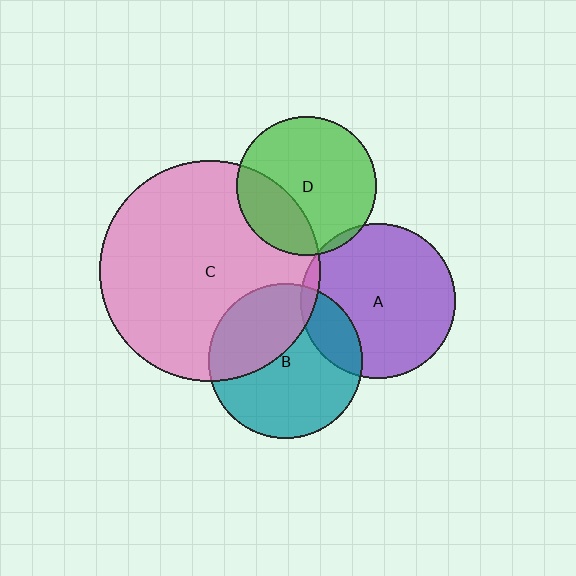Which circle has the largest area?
Circle C (pink).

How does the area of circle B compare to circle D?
Approximately 1.2 times.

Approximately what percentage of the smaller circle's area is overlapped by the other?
Approximately 30%.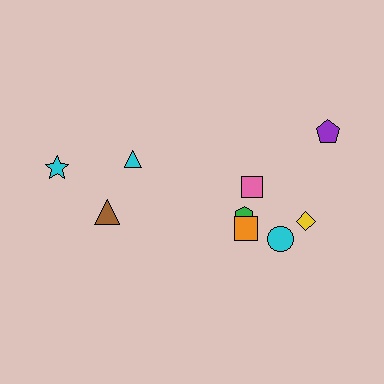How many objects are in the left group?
There are 3 objects.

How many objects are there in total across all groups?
There are 9 objects.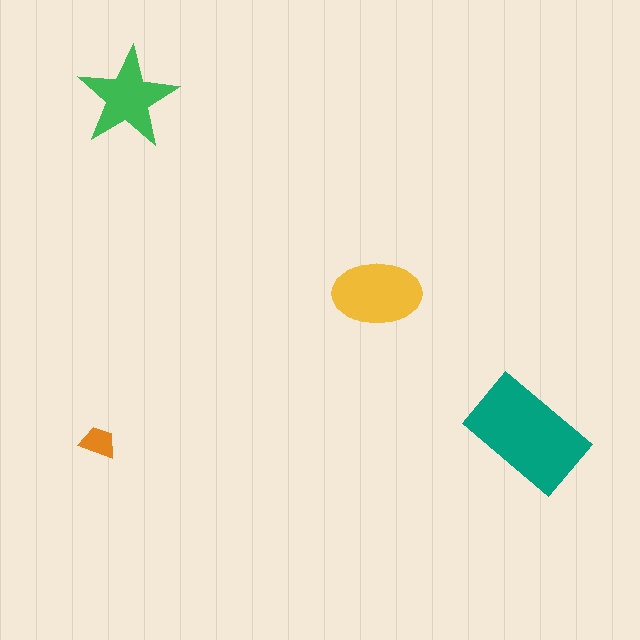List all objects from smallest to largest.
The orange trapezoid, the green star, the yellow ellipse, the teal rectangle.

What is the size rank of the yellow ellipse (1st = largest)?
2nd.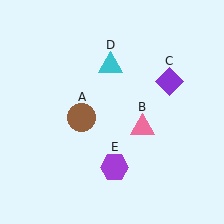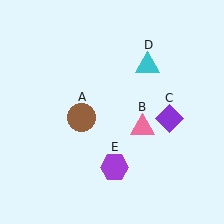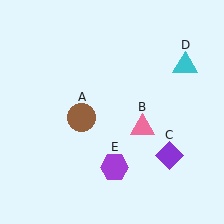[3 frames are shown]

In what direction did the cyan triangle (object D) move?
The cyan triangle (object D) moved right.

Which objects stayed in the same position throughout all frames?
Brown circle (object A) and pink triangle (object B) and purple hexagon (object E) remained stationary.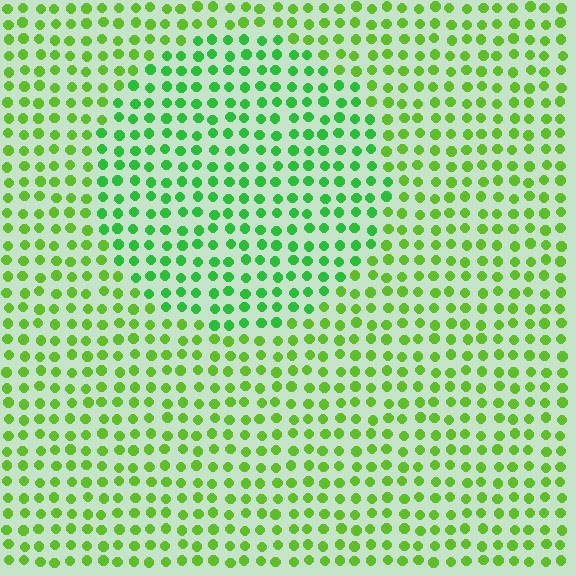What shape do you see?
I see a circle.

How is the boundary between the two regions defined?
The boundary is defined purely by a slight shift in hue (about 28 degrees). Spacing, size, and orientation are identical on both sides.